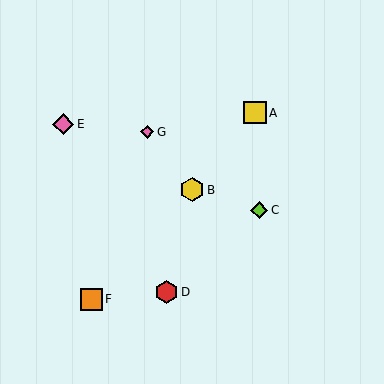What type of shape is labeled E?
Shape E is a pink diamond.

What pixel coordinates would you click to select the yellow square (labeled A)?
Click at (255, 113) to select the yellow square A.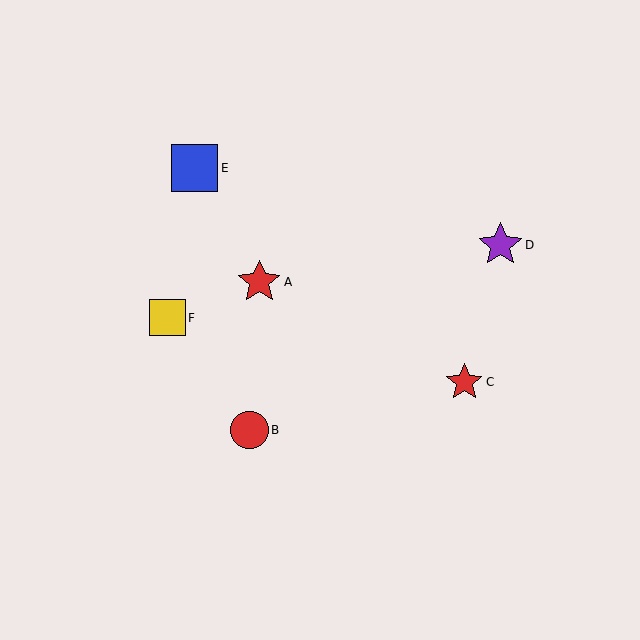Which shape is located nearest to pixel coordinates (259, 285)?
The red star (labeled A) at (259, 282) is nearest to that location.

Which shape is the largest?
The blue square (labeled E) is the largest.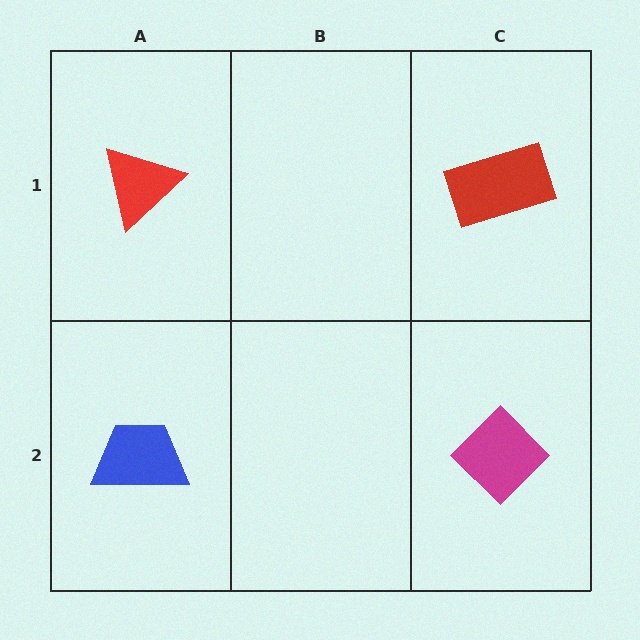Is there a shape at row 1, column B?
No, that cell is empty.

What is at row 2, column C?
A magenta diamond.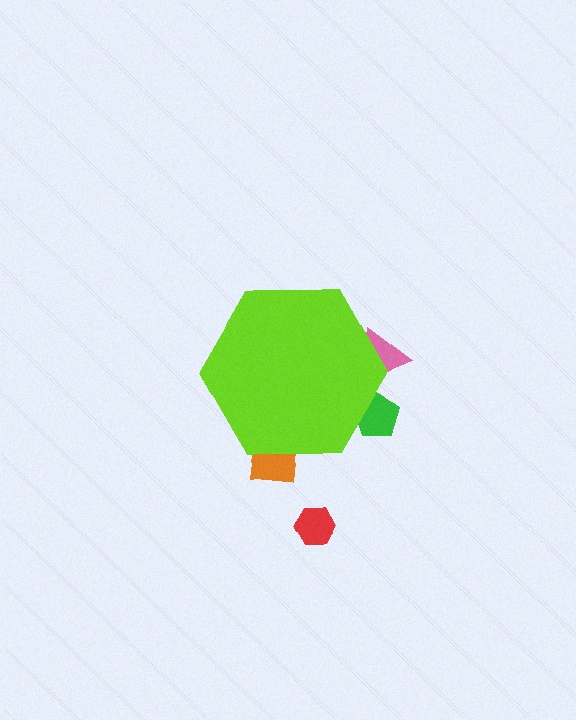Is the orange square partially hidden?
Yes, the orange square is partially hidden behind the lime hexagon.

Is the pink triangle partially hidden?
Yes, the pink triangle is partially hidden behind the lime hexagon.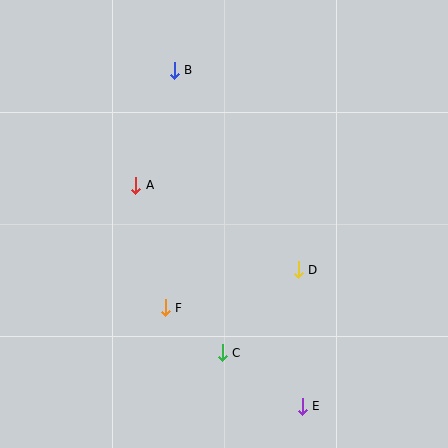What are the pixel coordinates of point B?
Point B is at (174, 70).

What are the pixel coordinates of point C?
Point C is at (222, 353).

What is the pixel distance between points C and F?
The distance between C and F is 73 pixels.